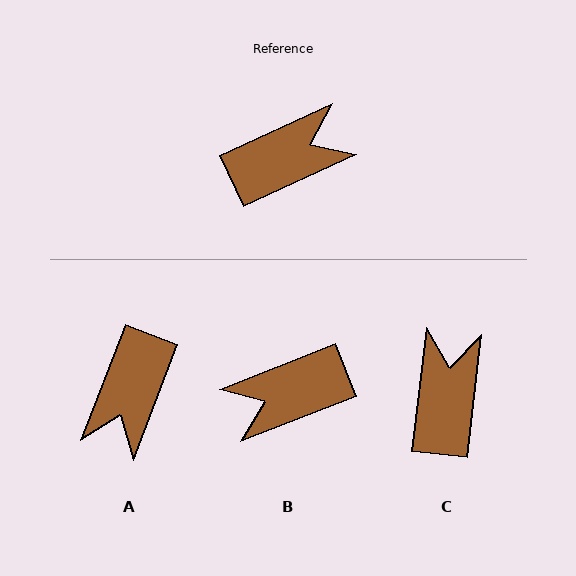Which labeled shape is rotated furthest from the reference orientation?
B, about 177 degrees away.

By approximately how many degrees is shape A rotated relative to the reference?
Approximately 136 degrees clockwise.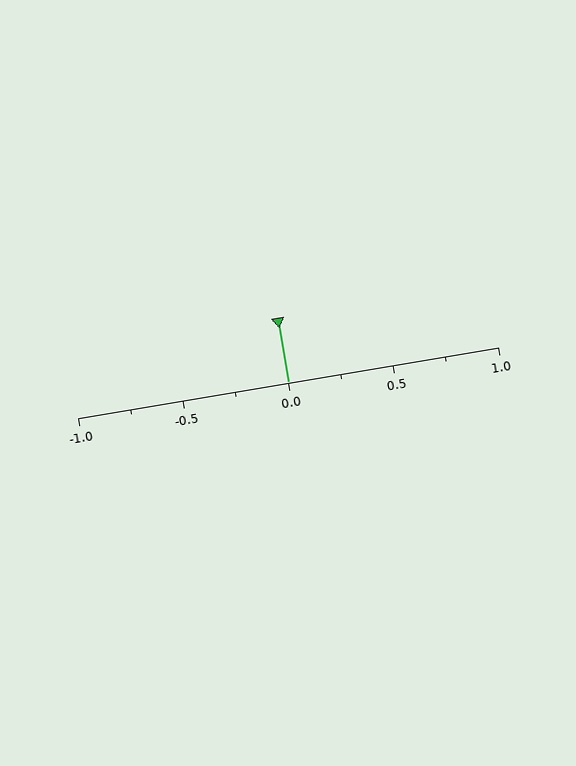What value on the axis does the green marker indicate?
The marker indicates approximately 0.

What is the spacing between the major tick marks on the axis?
The major ticks are spaced 0.5 apart.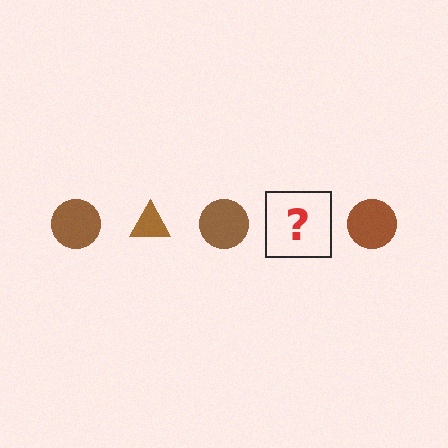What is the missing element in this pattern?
The missing element is a brown triangle.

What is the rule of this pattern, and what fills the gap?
The rule is that the pattern cycles through circle, triangle shapes in brown. The gap should be filled with a brown triangle.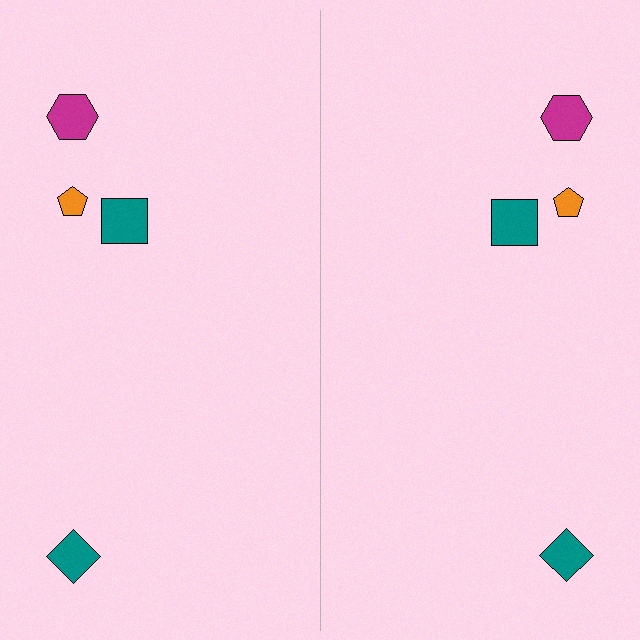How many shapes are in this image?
There are 8 shapes in this image.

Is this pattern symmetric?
Yes, this pattern has bilateral (reflection) symmetry.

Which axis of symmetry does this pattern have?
The pattern has a vertical axis of symmetry running through the center of the image.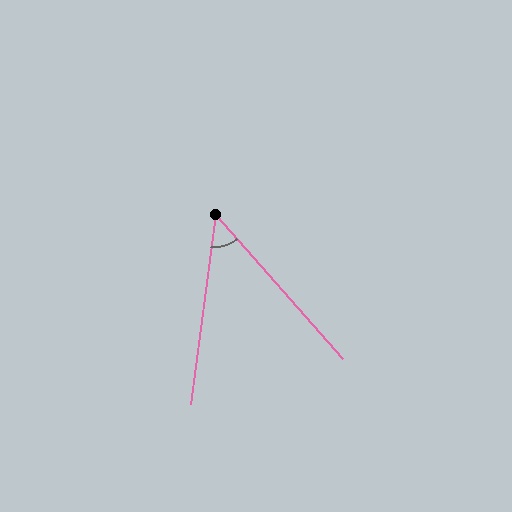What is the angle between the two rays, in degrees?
Approximately 49 degrees.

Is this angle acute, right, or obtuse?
It is acute.